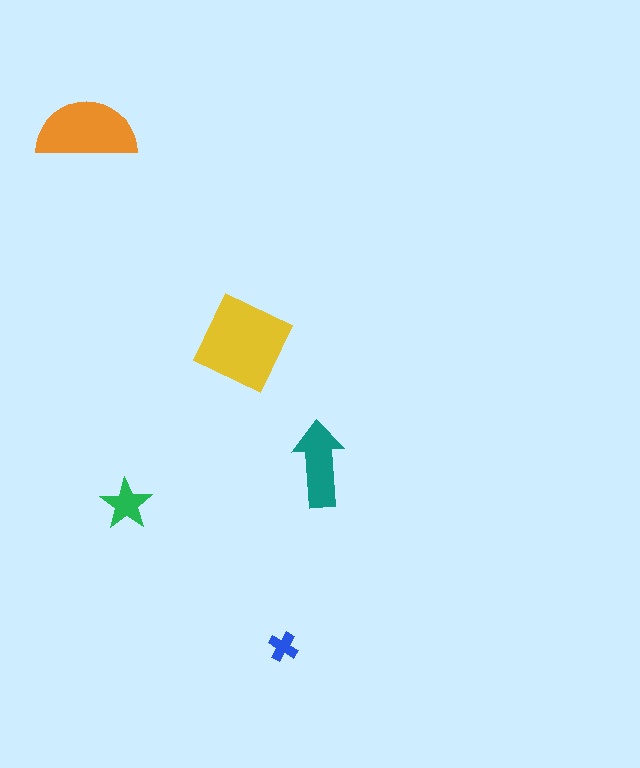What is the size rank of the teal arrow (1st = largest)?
3rd.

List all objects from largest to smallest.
The yellow square, the orange semicircle, the teal arrow, the green star, the blue cross.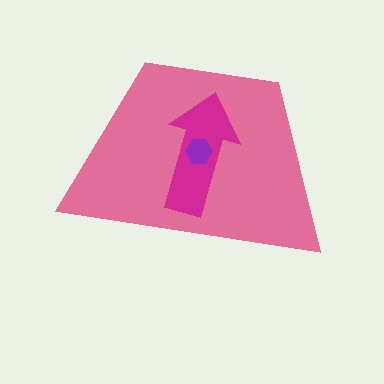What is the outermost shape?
The pink trapezoid.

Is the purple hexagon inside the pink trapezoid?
Yes.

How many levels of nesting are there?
3.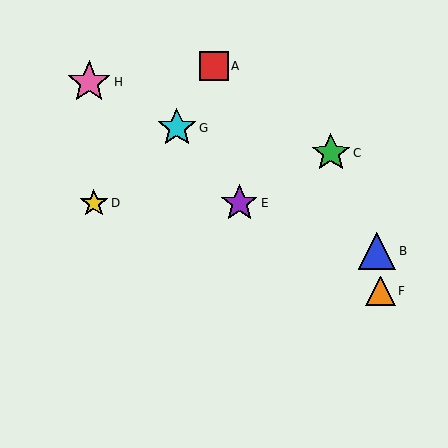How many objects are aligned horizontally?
2 objects (D, E) are aligned horizontally.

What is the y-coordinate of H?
Object H is at y≈82.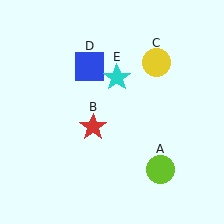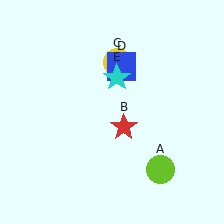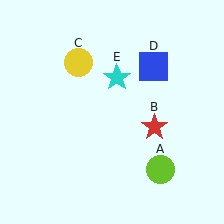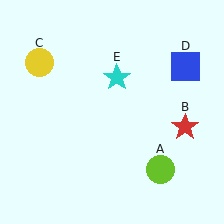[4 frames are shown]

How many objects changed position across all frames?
3 objects changed position: red star (object B), yellow circle (object C), blue square (object D).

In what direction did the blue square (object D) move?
The blue square (object D) moved right.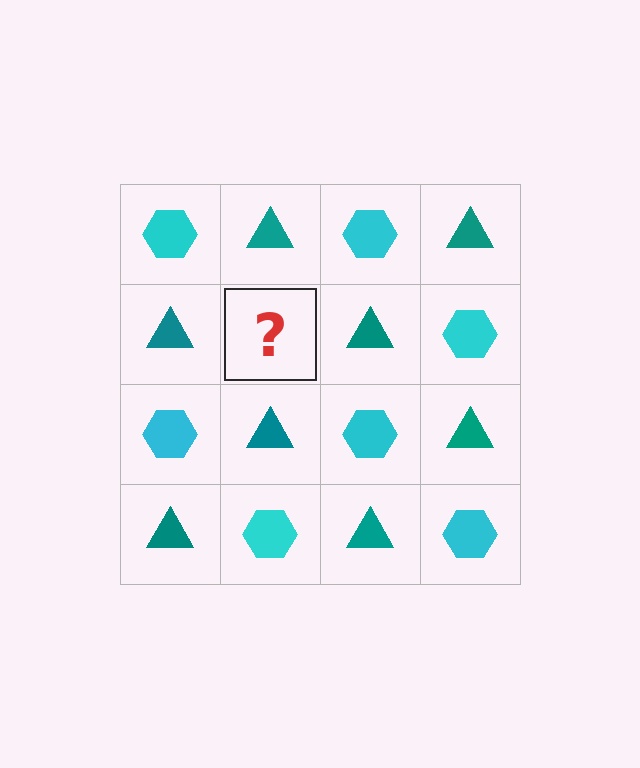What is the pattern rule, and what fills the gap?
The rule is that it alternates cyan hexagon and teal triangle in a checkerboard pattern. The gap should be filled with a cyan hexagon.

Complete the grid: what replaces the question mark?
The question mark should be replaced with a cyan hexagon.